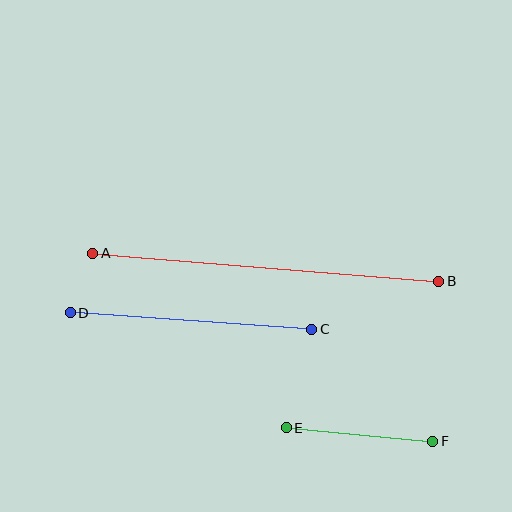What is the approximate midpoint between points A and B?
The midpoint is at approximately (266, 267) pixels.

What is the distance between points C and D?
The distance is approximately 242 pixels.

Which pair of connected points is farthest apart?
Points A and B are farthest apart.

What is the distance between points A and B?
The distance is approximately 348 pixels.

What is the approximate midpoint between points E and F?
The midpoint is at approximately (359, 435) pixels.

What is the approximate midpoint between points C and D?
The midpoint is at approximately (191, 321) pixels.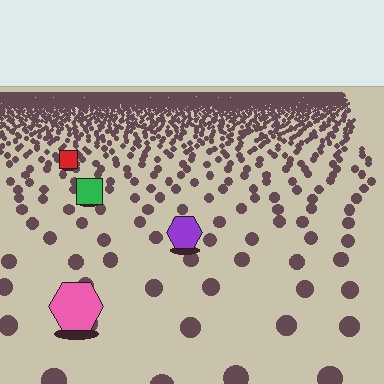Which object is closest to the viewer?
The pink hexagon is closest. The texture marks near it are larger and more spread out.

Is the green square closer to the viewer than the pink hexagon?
No. The pink hexagon is closer — you can tell from the texture gradient: the ground texture is coarser near it.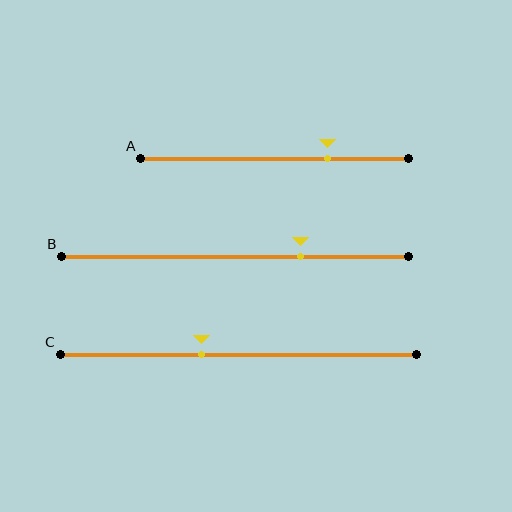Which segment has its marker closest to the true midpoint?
Segment C has its marker closest to the true midpoint.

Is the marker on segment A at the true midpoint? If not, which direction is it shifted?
No, the marker on segment A is shifted to the right by about 20% of the segment length.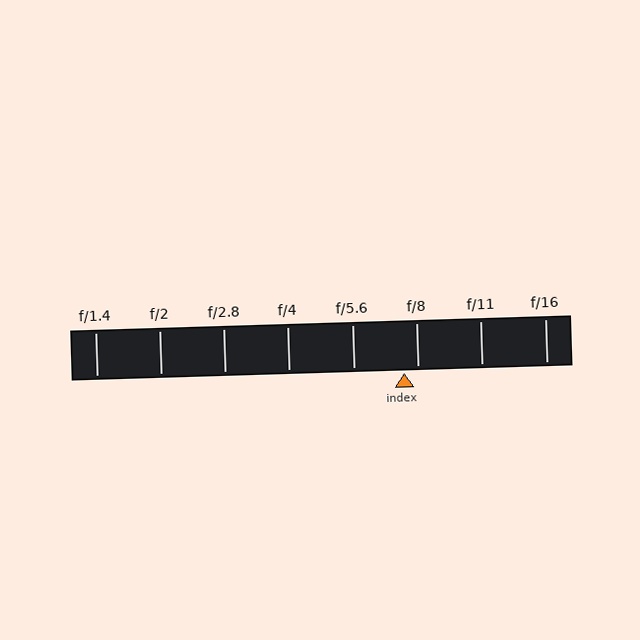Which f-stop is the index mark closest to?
The index mark is closest to f/8.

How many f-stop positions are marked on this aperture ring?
There are 8 f-stop positions marked.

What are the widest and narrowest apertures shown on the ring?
The widest aperture shown is f/1.4 and the narrowest is f/16.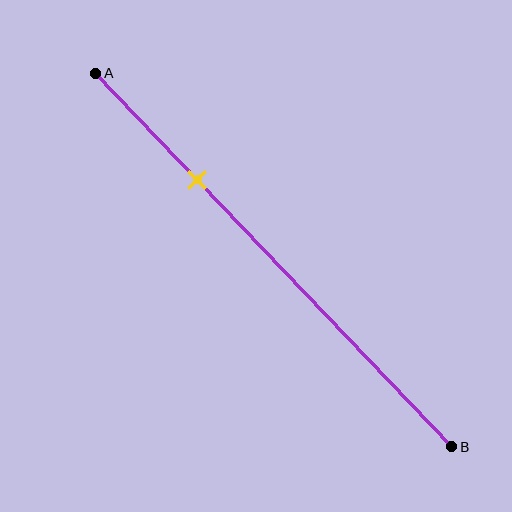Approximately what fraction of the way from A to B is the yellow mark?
The yellow mark is approximately 30% of the way from A to B.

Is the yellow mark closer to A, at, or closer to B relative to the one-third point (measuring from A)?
The yellow mark is closer to point A than the one-third point of segment AB.